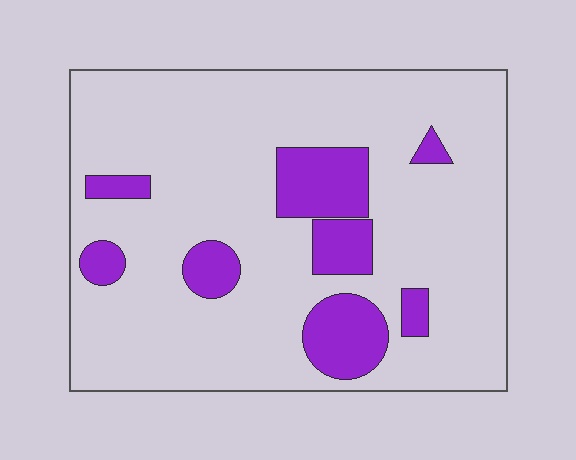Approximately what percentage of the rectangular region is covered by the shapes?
Approximately 15%.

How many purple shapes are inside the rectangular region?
8.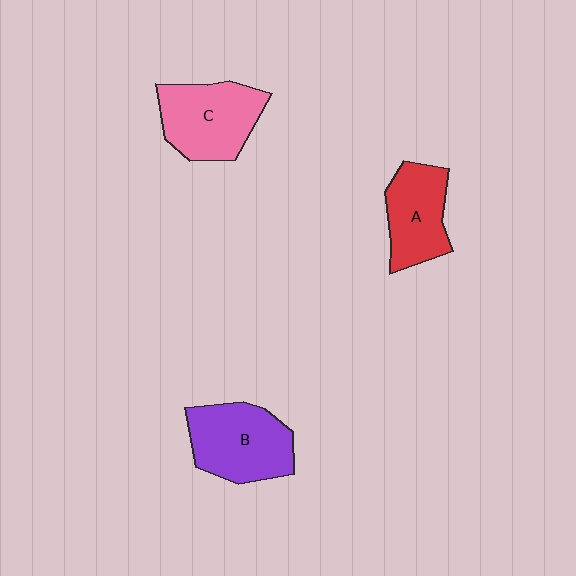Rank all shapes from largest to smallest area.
From largest to smallest: B (purple), C (pink), A (red).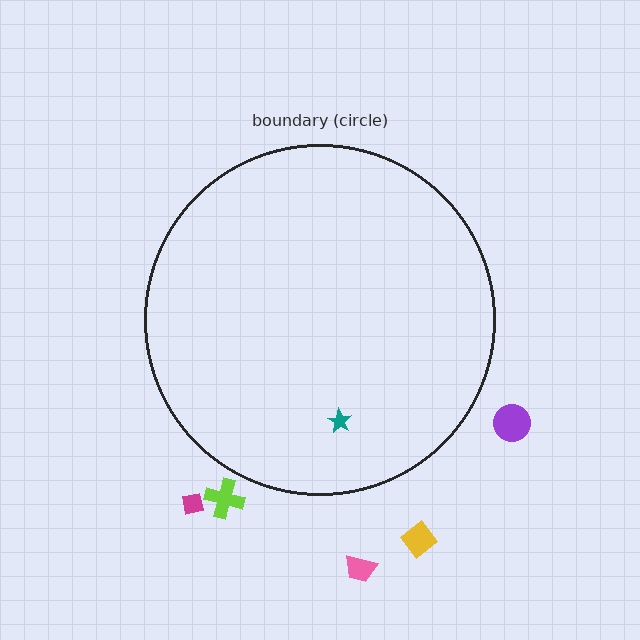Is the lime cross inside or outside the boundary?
Outside.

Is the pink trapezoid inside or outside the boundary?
Outside.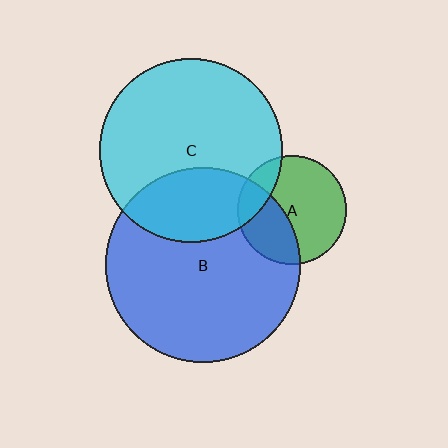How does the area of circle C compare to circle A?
Approximately 2.8 times.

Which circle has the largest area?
Circle B (blue).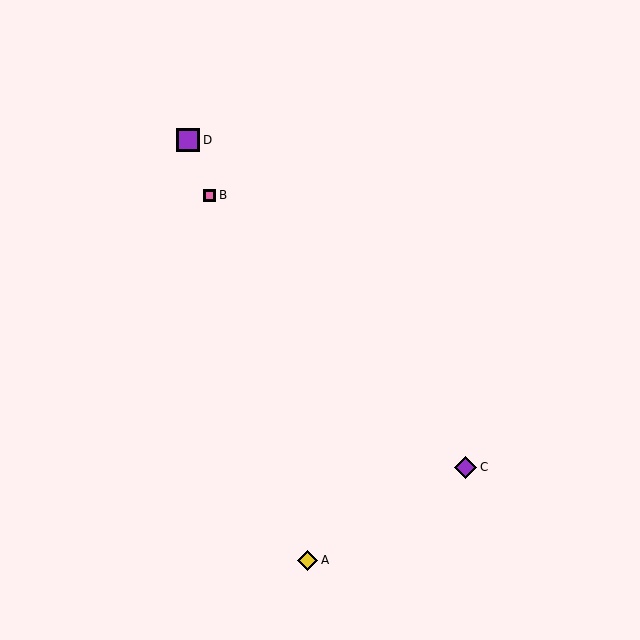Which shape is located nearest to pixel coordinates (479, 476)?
The purple diamond (labeled C) at (466, 467) is nearest to that location.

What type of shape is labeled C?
Shape C is a purple diamond.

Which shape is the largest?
The purple square (labeled D) is the largest.